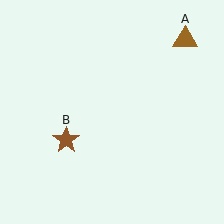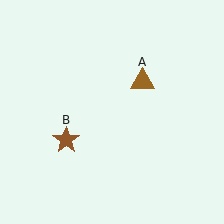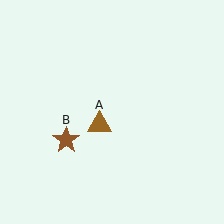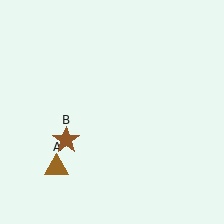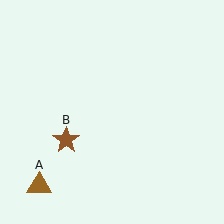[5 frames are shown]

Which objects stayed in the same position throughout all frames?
Brown star (object B) remained stationary.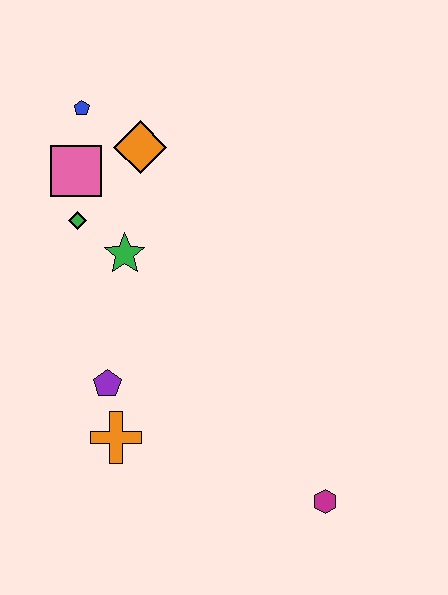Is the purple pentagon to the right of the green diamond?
Yes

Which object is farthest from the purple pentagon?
The blue pentagon is farthest from the purple pentagon.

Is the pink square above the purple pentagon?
Yes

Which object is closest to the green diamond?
The pink square is closest to the green diamond.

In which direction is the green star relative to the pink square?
The green star is below the pink square.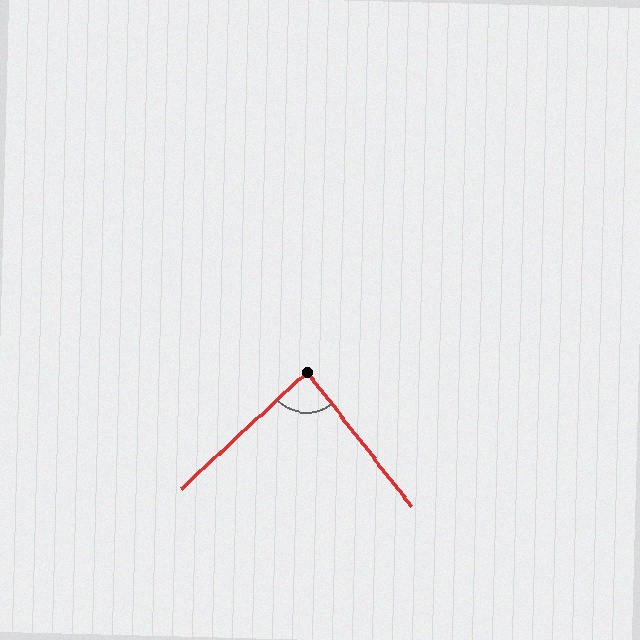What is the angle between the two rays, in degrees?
Approximately 85 degrees.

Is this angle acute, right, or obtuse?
It is acute.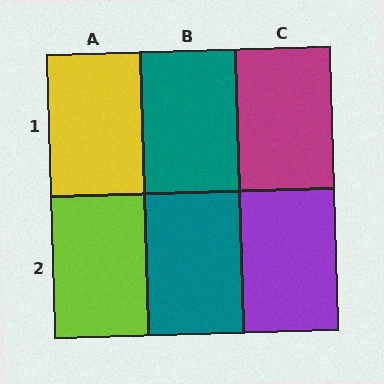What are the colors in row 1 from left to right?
Yellow, teal, magenta.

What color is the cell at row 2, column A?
Lime.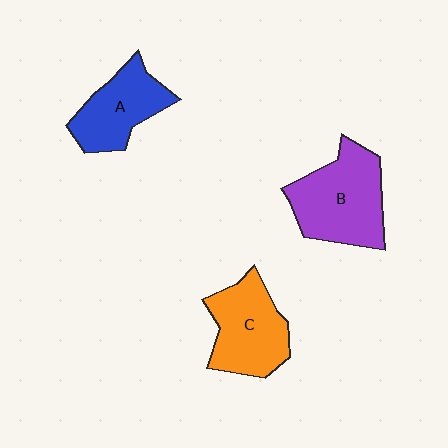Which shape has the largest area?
Shape B (purple).